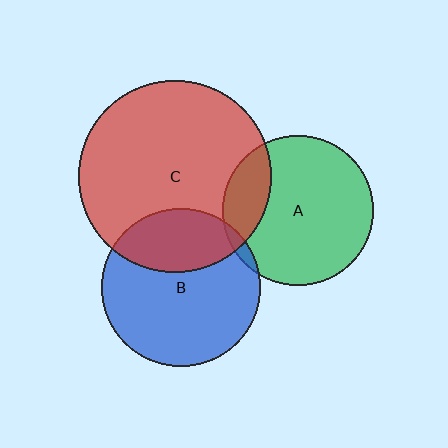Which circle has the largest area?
Circle C (red).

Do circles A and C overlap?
Yes.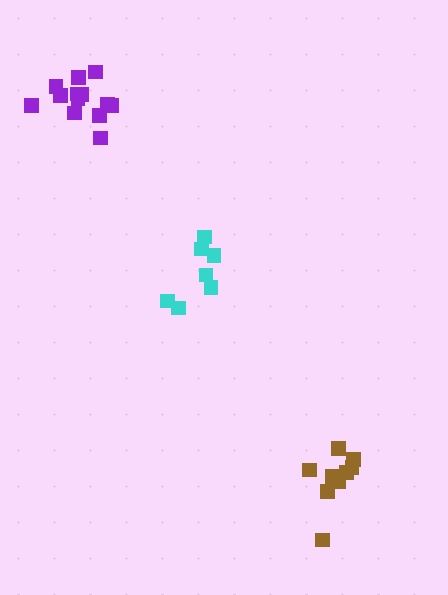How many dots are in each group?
Group 1: 7 dots, Group 2: 13 dots, Group 3: 9 dots (29 total).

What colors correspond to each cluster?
The clusters are colored: cyan, purple, brown.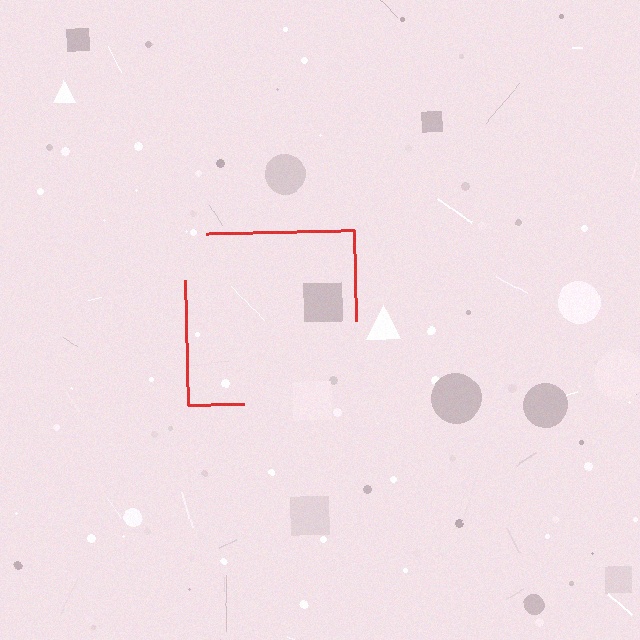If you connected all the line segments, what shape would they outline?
They would outline a square.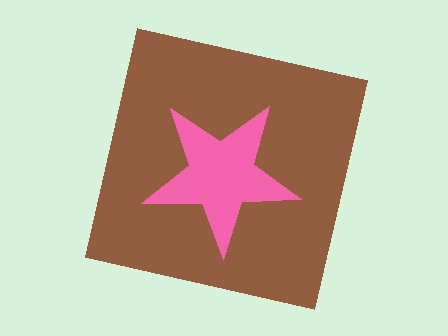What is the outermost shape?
The brown square.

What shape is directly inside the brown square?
The pink star.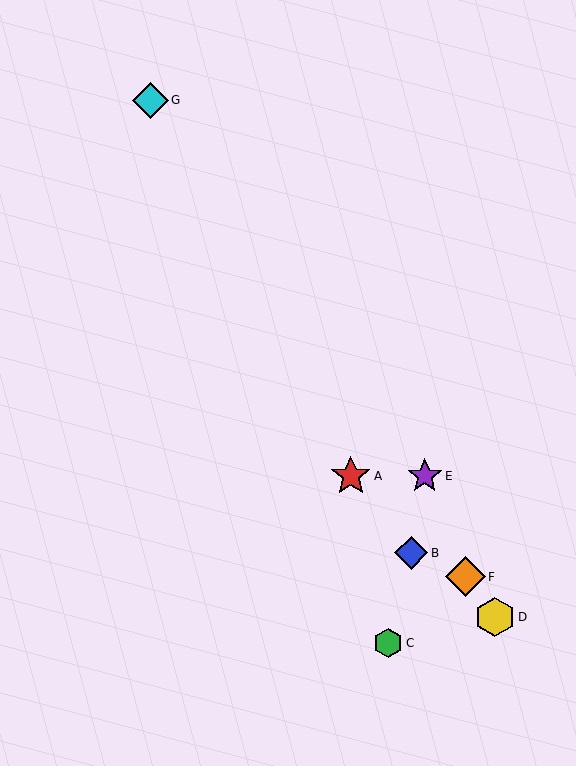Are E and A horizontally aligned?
Yes, both are at y≈476.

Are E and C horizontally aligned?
No, E is at y≈476 and C is at y≈643.